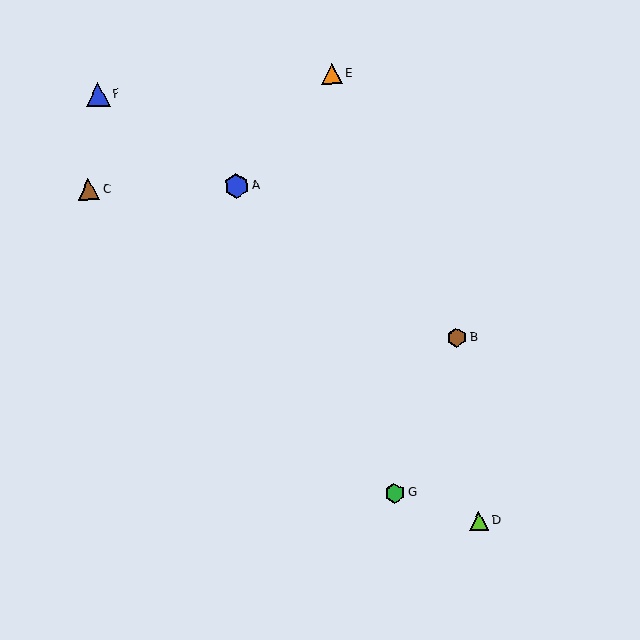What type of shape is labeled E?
Shape E is an orange triangle.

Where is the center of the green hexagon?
The center of the green hexagon is at (395, 493).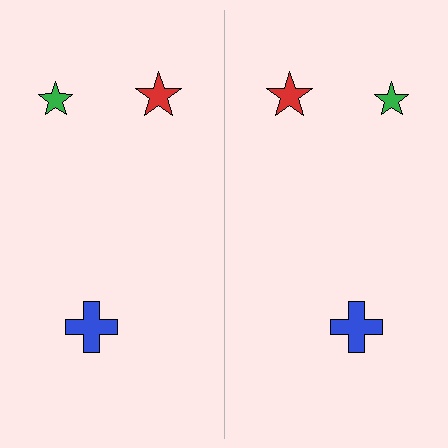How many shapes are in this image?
There are 6 shapes in this image.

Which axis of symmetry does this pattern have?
The pattern has a vertical axis of symmetry running through the center of the image.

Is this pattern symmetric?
Yes, this pattern has bilateral (reflection) symmetry.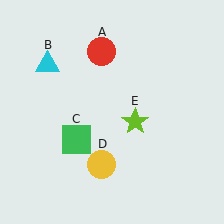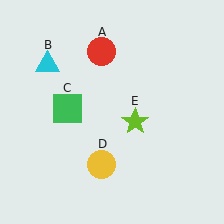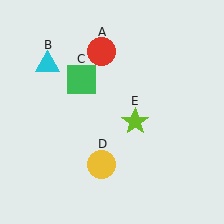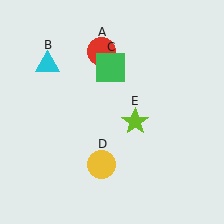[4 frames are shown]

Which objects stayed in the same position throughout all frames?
Red circle (object A) and cyan triangle (object B) and yellow circle (object D) and lime star (object E) remained stationary.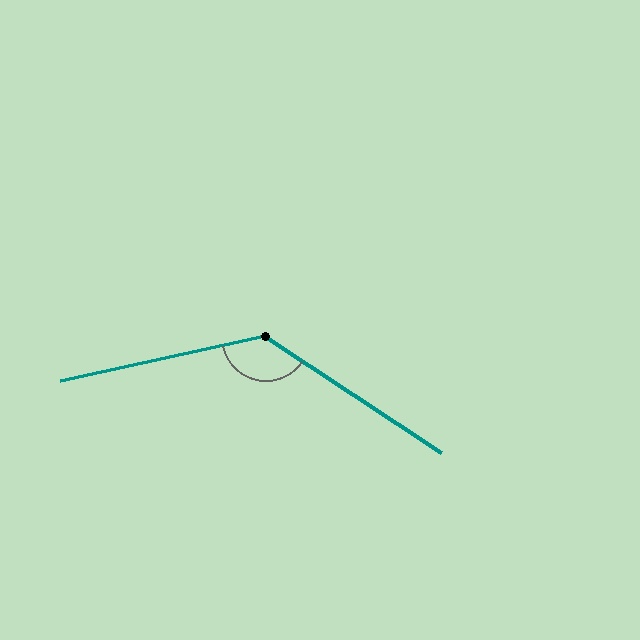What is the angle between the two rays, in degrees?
Approximately 134 degrees.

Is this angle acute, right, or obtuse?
It is obtuse.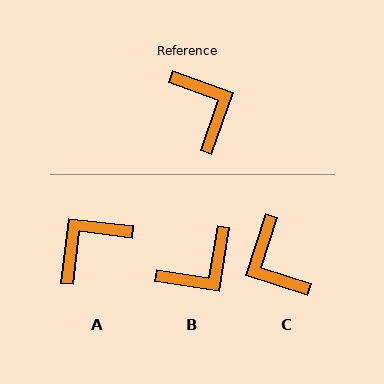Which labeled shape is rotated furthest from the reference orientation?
C, about 178 degrees away.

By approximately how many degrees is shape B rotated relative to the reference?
Approximately 79 degrees clockwise.